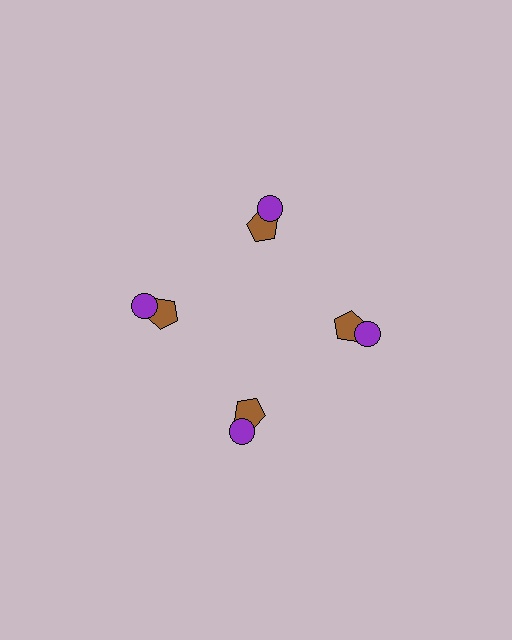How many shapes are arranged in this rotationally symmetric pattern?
There are 8 shapes, arranged in 4 groups of 2.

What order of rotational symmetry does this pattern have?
This pattern has 4-fold rotational symmetry.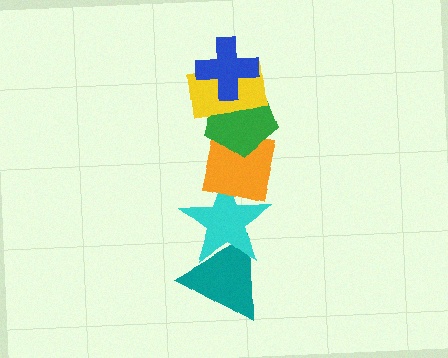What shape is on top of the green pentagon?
The yellow rectangle is on top of the green pentagon.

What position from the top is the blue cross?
The blue cross is 1st from the top.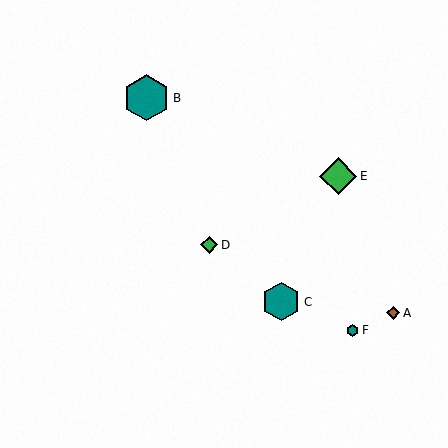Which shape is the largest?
The teal hexagon (labeled B) is the largest.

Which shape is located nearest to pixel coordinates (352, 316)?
The teal hexagon (labeled F) at (353, 330) is nearest to that location.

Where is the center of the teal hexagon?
The center of the teal hexagon is at (146, 98).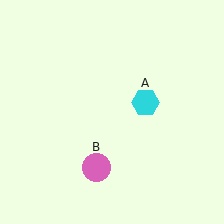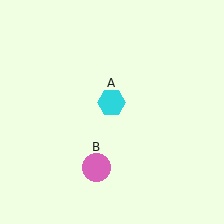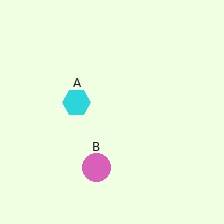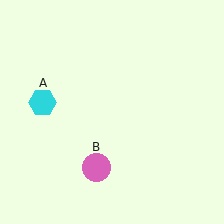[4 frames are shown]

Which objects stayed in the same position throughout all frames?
Pink circle (object B) remained stationary.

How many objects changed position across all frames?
1 object changed position: cyan hexagon (object A).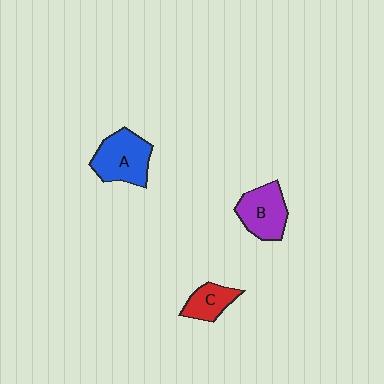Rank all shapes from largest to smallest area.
From largest to smallest: A (blue), B (purple), C (red).